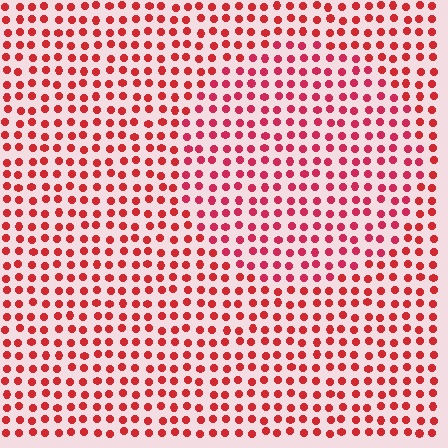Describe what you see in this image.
The image is filled with small red elements in a uniform arrangement. A circle-shaped region is visible where the elements are tinted to a slightly different hue, forming a subtle color boundary.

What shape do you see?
I see a circle.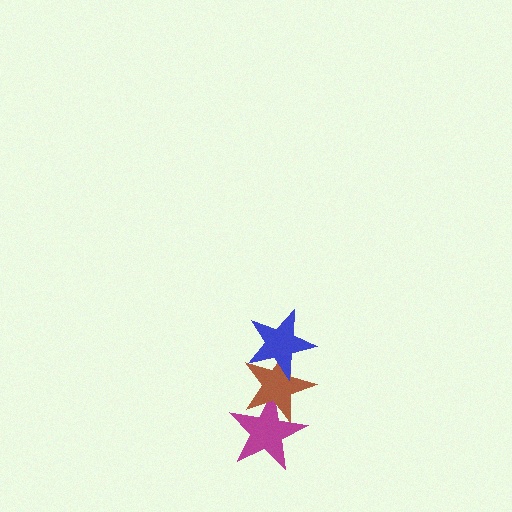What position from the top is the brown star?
The brown star is 2nd from the top.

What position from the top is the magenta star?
The magenta star is 3rd from the top.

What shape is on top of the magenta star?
The brown star is on top of the magenta star.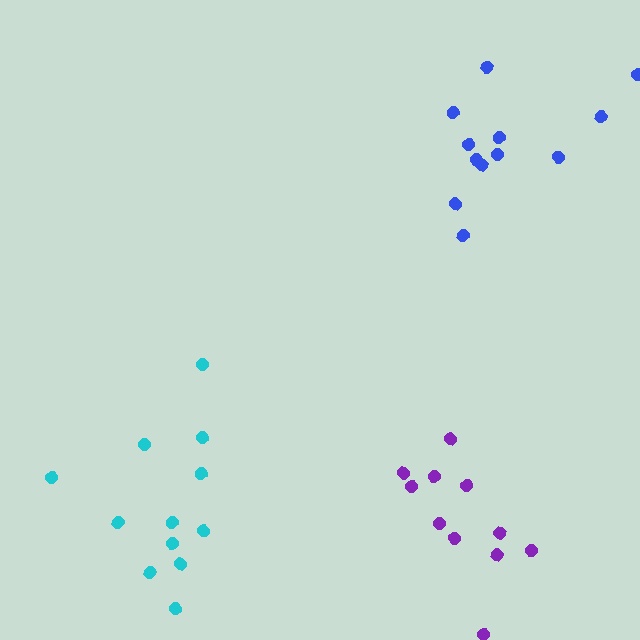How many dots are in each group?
Group 1: 12 dots, Group 2: 12 dots, Group 3: 11 dots (35 total).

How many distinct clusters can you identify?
There are 3 distinct clusters.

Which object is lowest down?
The cyan cluster is bottommost.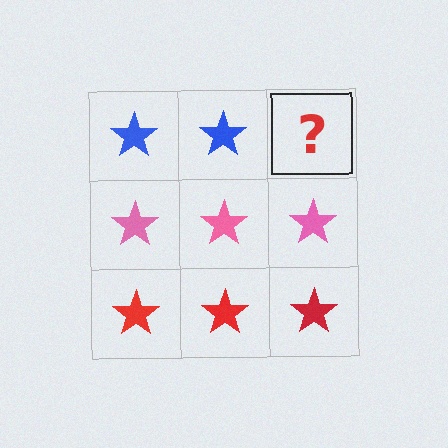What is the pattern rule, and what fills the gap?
The rule is that each row has a consistent color. The gap should be filled with a blue star.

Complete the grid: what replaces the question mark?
The question mark should be replaced with a blue star.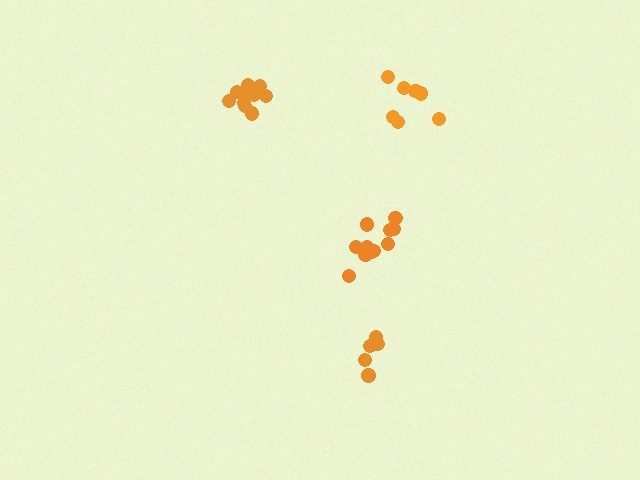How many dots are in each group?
Group 1: 7 dots, Group 2: 11 dots, Group 3: 5 dots, Group 4: 10 dots (33 total).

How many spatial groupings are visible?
There are 4 spatial groupings.